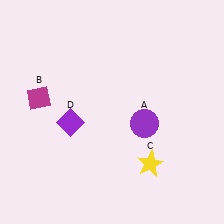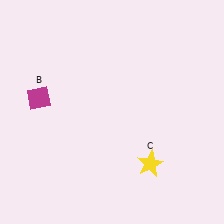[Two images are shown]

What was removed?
The purple circle (A), the purple diamond (D) were removed in Image 2.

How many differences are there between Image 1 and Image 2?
There are 2 differences between the two images.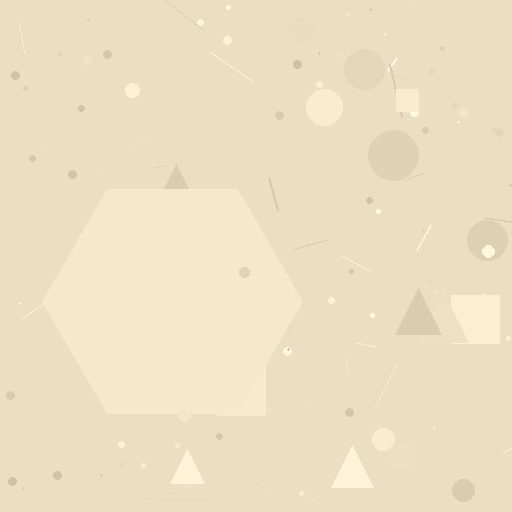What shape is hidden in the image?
A hexagon is hidden in the image.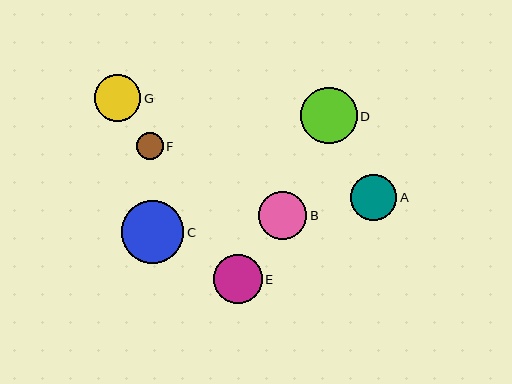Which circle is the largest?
Circle C is the largest with a size of approximately 63 pixels.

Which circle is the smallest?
Circle F is the smallest with a size of approximately 27 pixels.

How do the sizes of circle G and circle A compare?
Circle G and circle A are approximately the same size.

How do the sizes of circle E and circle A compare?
Circle E and circle A are approximately the same size.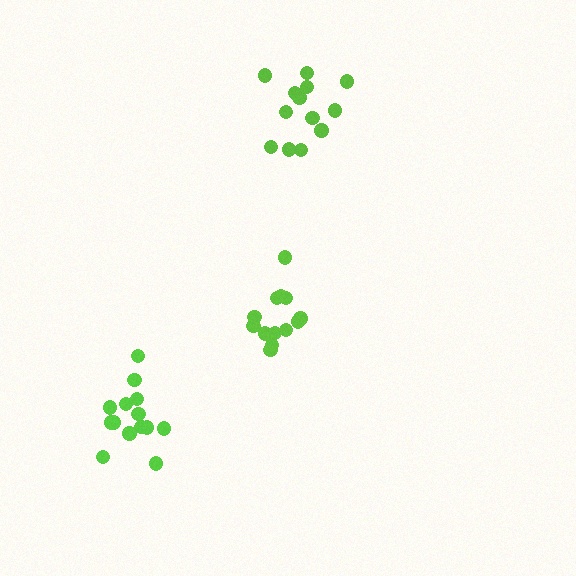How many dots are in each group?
Group 1: 13 dots, Group 2: 14 dots, Group 3: 13 dots (40 total).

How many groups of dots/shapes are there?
There are 3 groups.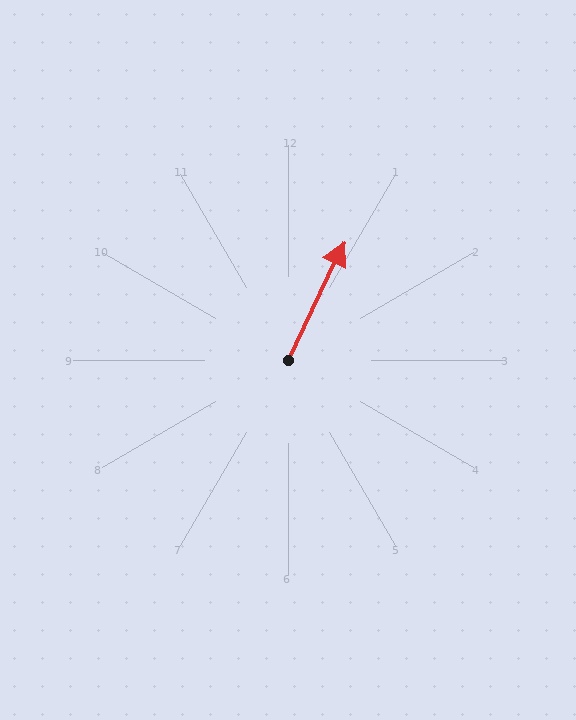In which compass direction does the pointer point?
Northeast.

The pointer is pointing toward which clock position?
Roughly 1 o'clock.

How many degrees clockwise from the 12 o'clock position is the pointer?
Approximately 25 degrees.